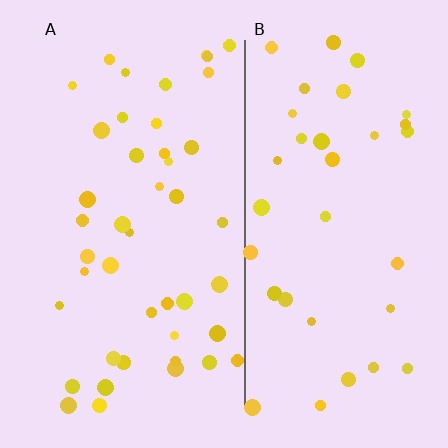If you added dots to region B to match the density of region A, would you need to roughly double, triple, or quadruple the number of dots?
Approximately double.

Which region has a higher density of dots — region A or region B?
A (the left).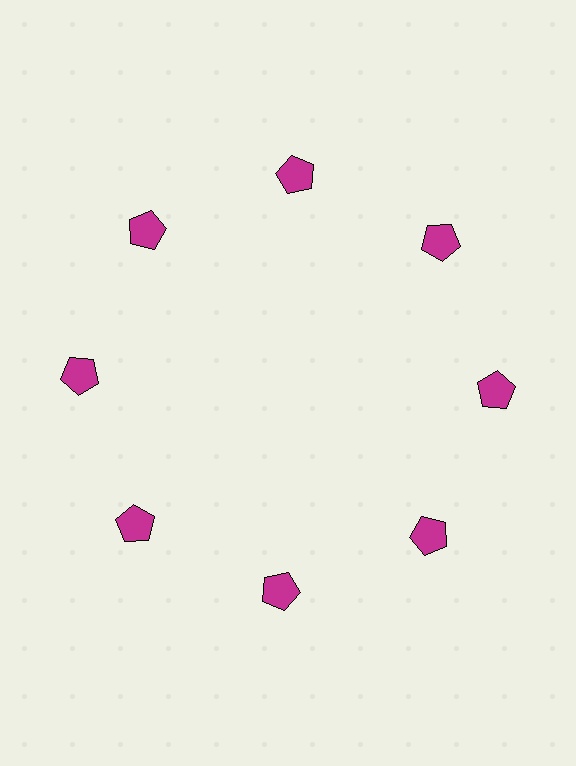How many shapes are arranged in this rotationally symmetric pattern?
There are 8 shapes, arranged in 8 groups of 1.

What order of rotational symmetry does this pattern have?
This pattern has 8-fold rotational symmetry.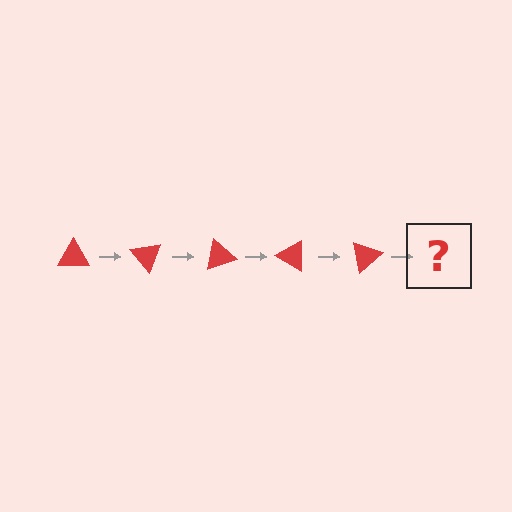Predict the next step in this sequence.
The next step is a red triangle rotated 250 degrees.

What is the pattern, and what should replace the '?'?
The pattern is that the triangle rotates 50 degrees each step. The '?' should be a red triangle rotated 250 degrees.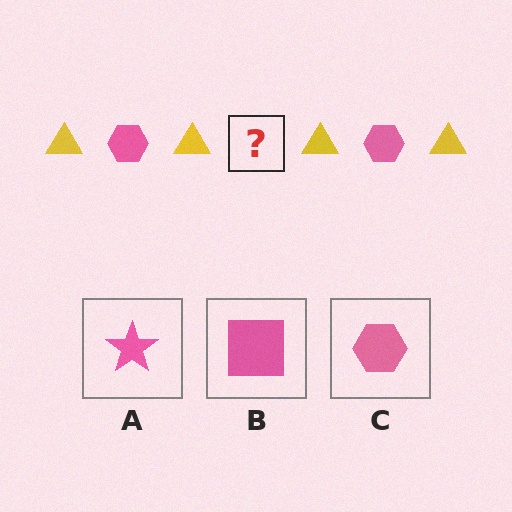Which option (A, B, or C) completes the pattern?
C.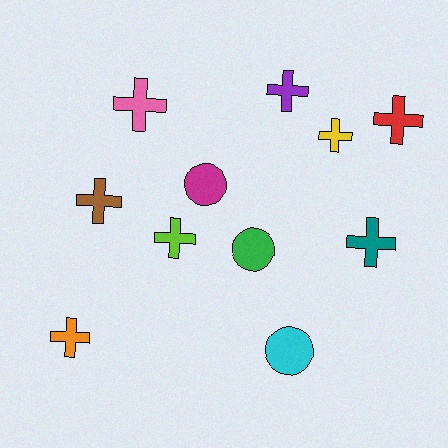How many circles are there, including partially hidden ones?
There are 3 circles.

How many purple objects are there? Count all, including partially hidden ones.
There is 1 purple object.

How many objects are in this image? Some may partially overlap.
There are 11 objects.